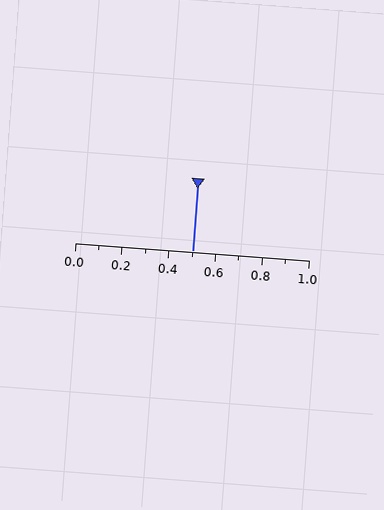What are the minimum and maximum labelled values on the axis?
The axis runs from 0.0 to 1.0.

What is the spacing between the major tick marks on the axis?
The major ticks are spaced 0.2 apart.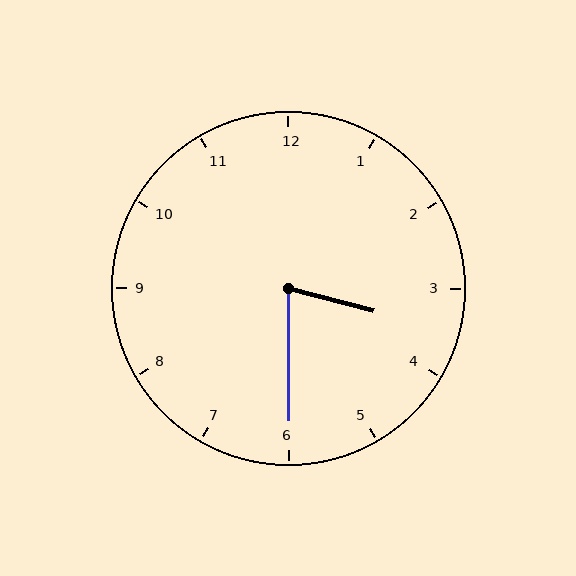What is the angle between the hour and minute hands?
Approximately 75 degrees.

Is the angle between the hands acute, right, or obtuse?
It is acute.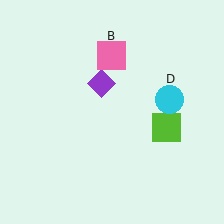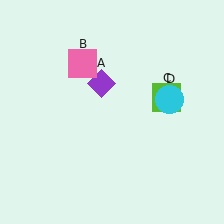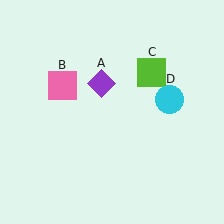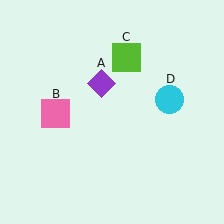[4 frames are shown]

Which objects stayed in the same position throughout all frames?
Purple diamond (object A) and cyan circle (object D) remained stationary.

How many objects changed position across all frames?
2 objects changed position: pink square (object B), lime square (object C).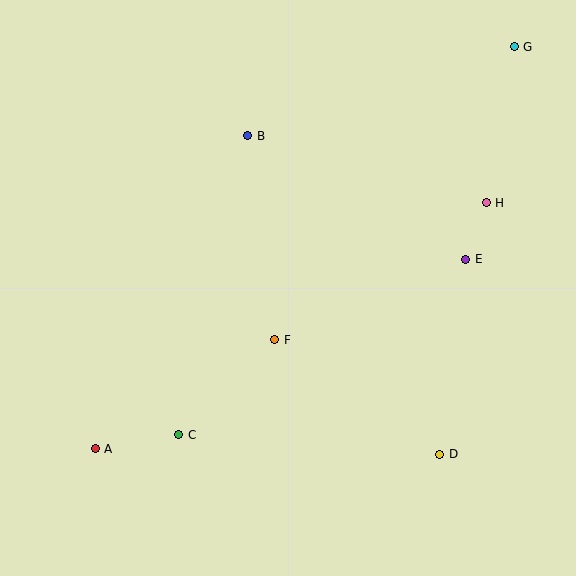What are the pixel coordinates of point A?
Point A is at (95, 449).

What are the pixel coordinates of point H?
Point H is at (486, 203).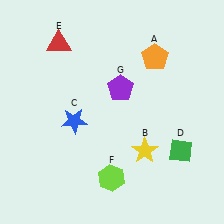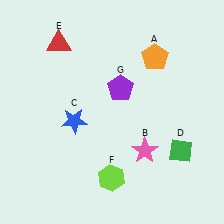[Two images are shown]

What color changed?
The star (B) changed from yellow in Image 1 to pink in Image 2.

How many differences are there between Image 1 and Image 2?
There is 1 difference between the two images.